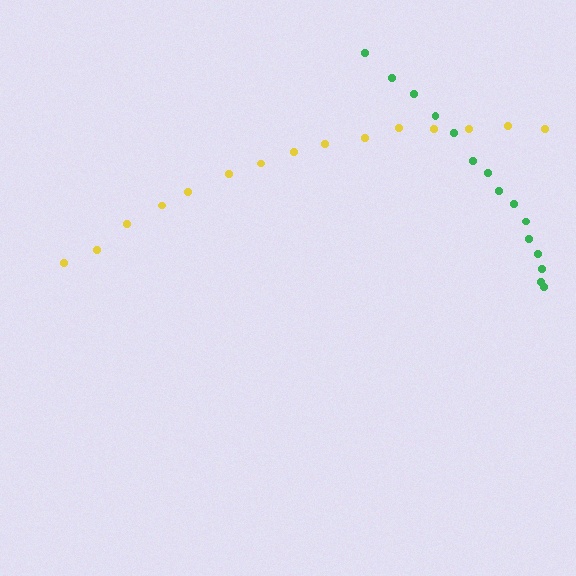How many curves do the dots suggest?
There are 2 distinct paths.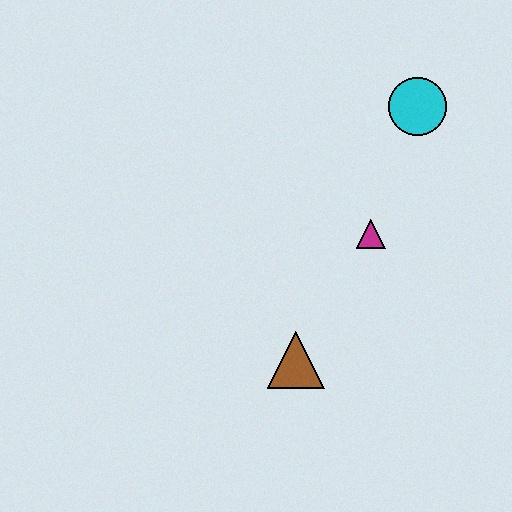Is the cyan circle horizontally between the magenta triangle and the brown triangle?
No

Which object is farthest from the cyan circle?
The brown triangle is farthest from the cyan circle.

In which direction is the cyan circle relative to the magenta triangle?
The cyan circle is above the magenta triangle.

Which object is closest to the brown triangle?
The magenta triangle is closest to the brown triangle.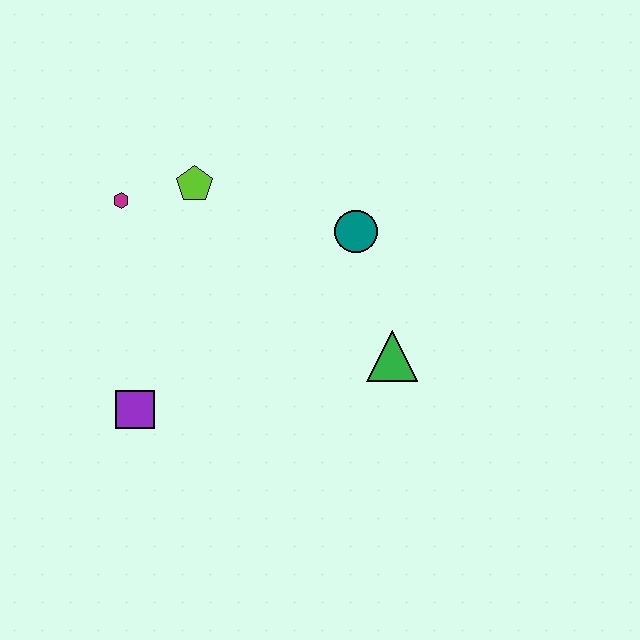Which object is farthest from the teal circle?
The purple square is farthest from the teal circle.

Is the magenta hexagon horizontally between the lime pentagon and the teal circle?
No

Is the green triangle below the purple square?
No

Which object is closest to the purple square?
The magenta hexagon is closest to the purple square.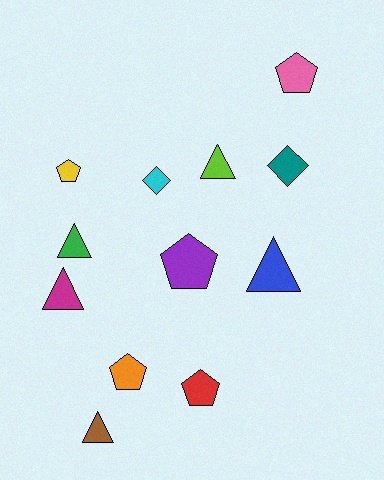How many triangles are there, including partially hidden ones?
There are 5 triangles.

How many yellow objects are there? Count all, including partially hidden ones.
There is 1 yellow object.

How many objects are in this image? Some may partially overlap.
There are 12 objects.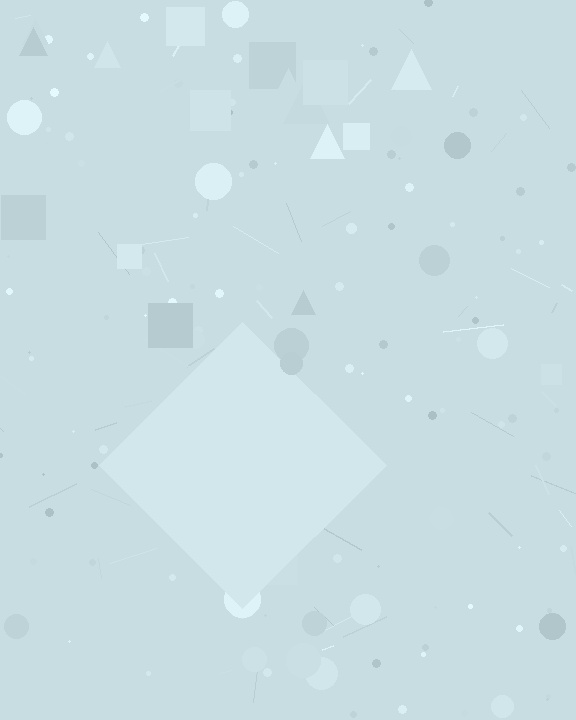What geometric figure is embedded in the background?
A diamond is embedded in the background.